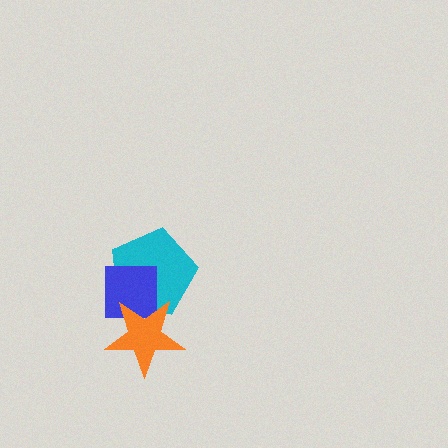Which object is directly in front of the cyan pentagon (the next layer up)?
The blue square is directly in front of the cyan pentagon.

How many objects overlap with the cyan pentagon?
2 objects overlap with the cyan pentagon.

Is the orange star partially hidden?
No, no other shape covers it.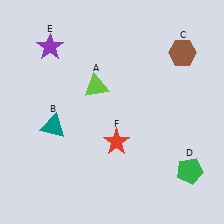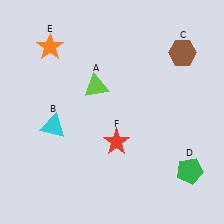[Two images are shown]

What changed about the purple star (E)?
In Image 1, E is purple. In Image 2, it changed to orange.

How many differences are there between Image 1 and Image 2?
There are 2 differences between the two images.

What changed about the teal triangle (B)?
In Image 1, B is teal. In Image 2, it changed to cyan.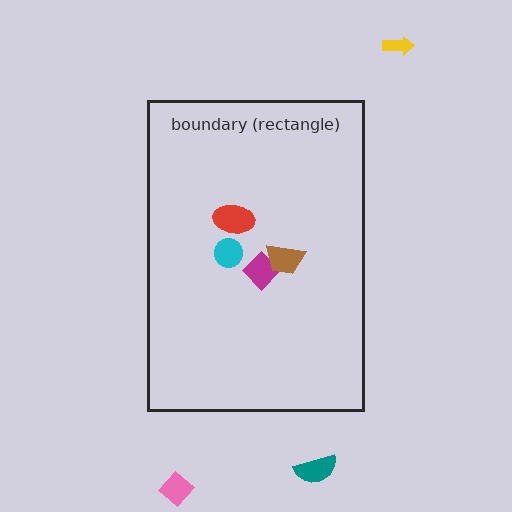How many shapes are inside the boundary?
4 inside, 3 outside.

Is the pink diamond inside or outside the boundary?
Outside.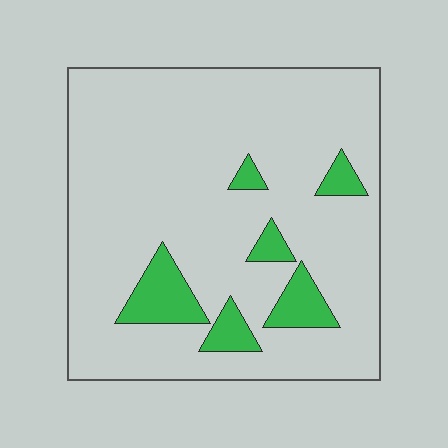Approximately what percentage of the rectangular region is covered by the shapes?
Approximately 10%.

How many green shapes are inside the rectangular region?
6.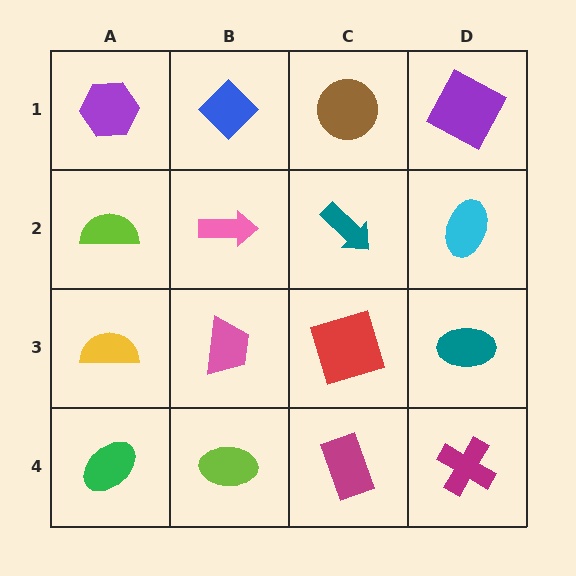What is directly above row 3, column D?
A cyan ellipse.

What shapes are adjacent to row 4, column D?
A teal ellipse (row 3, column D), a magenta rectangle (row 4, column C).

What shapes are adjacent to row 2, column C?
A brown circle (row 1, column C), a red square (row 3, column C), a pink arrow (row 2, column B), a cyan ellipse (row 2, column D).